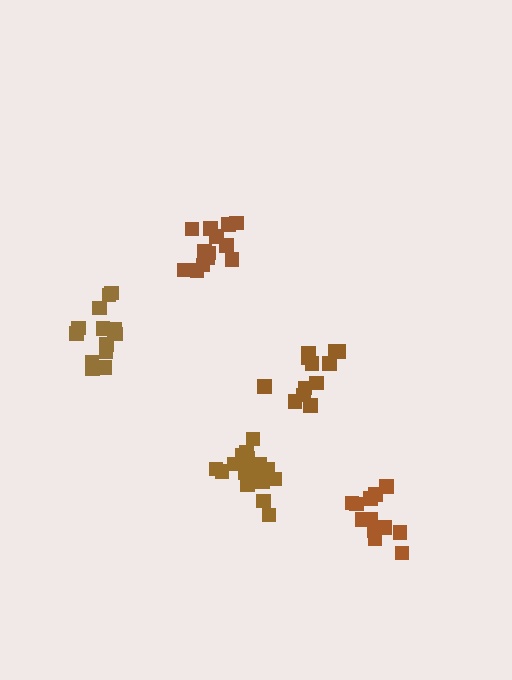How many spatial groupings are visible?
There are 5 spatial groupings.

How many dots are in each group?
Group 1: 13 dots, Group 2: 13 dots, Group 3: 12 dots, Group 4: 12 dots, Group 5: 17 dots (67 total).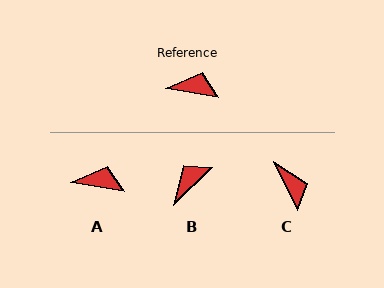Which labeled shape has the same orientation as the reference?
A.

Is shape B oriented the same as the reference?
No, it is off by about 53 degrees.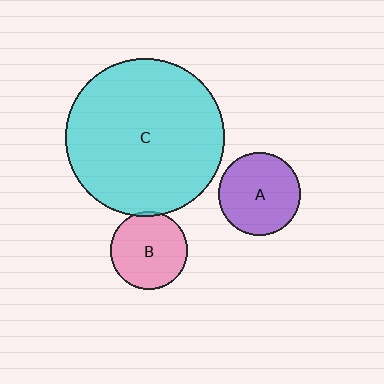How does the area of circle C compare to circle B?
Approximately 4.1 times.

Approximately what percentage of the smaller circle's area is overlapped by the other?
Approximately 5%.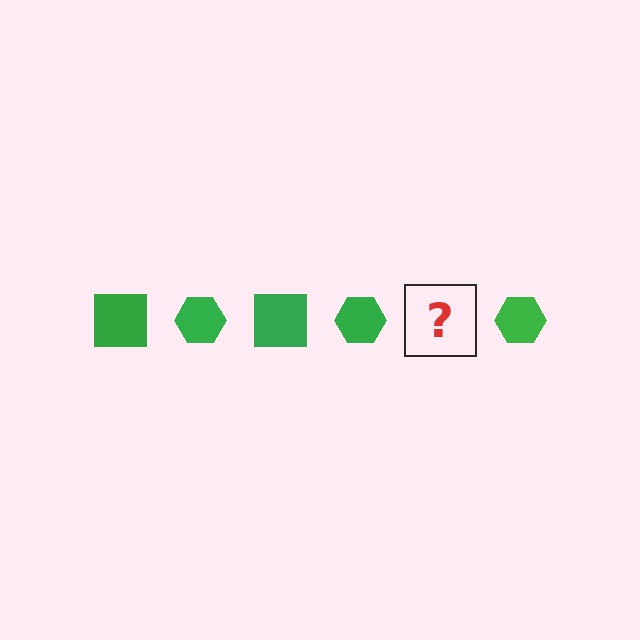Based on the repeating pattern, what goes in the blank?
The blank should be a green square.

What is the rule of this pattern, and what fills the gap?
The rule is that the pattern cycles through square, hexagon shapes in green. The gap should be filled with a green square.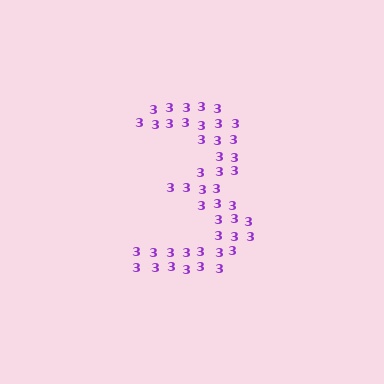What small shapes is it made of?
It is made of small digit 3's.